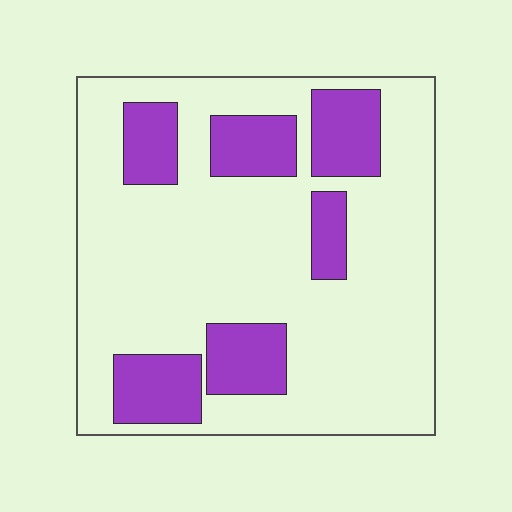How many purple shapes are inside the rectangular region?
6.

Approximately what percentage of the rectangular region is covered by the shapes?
Approximately 25%.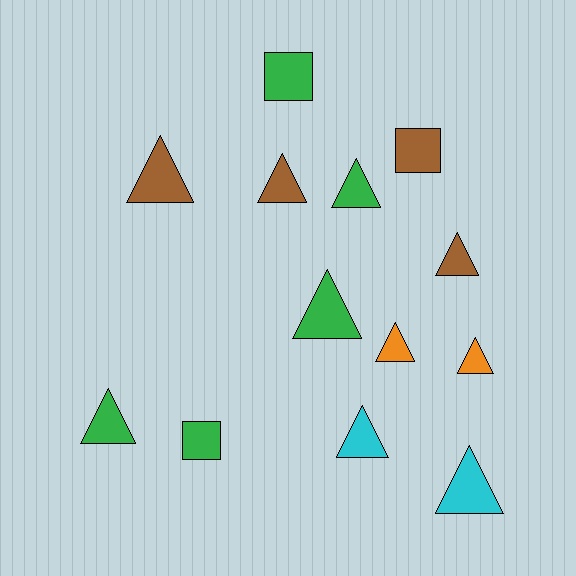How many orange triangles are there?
There are 2 orange triangles.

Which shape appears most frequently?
Triangle, with 10 objects.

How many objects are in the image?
There are 13 objects.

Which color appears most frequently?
Green, with 5 objects.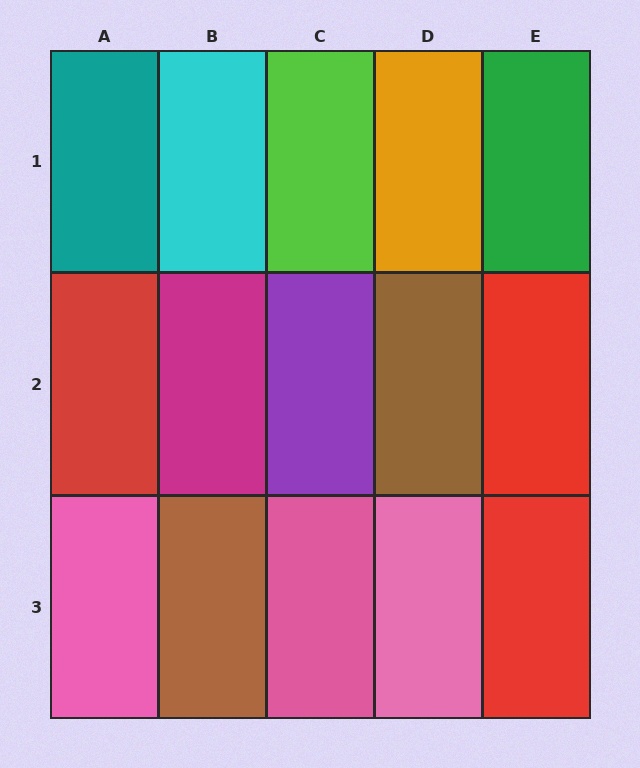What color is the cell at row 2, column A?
Red.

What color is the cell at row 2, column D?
Brown.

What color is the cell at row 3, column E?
Red.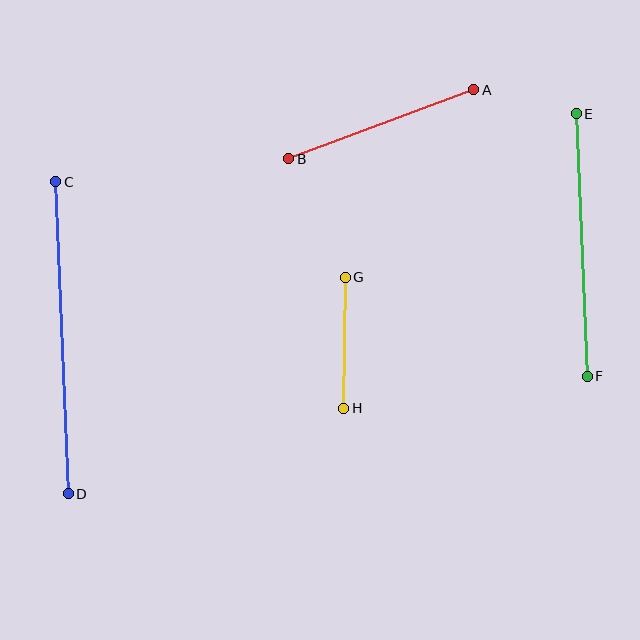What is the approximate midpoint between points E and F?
The midpoint is at approximately (582, 245) pixels.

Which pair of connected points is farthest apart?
Points C and D are farthest apart.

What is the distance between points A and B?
The distance is approximately 197 pixels.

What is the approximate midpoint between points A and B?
The midpoint is at approximately (381, 124) pixels.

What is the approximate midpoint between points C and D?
The midpoint is at approximately (62, 338) pixels.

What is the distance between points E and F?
The distance is approximately 263 pixels.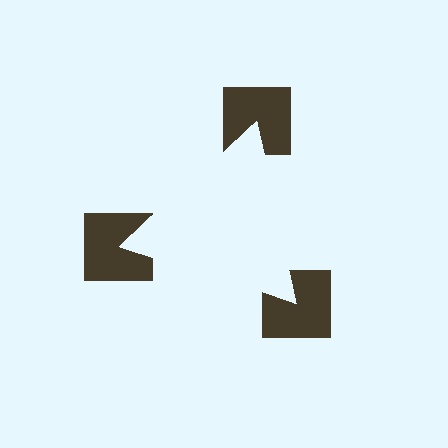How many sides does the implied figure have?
3 sides.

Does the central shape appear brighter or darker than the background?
It typically appears slightly brighter than the background, even though no actual brightness change is drawn.